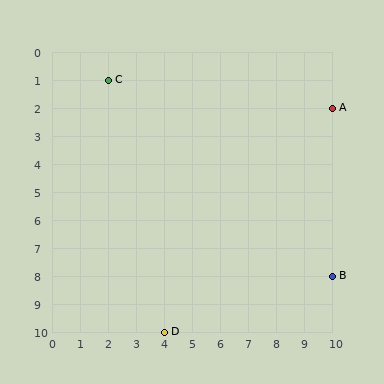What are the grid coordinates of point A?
Point A is at grid coordinates (10, 2).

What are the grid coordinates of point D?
Point D is at grid coordinates (4, 10).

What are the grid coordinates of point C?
Point C is at grid coordinates (2, 1).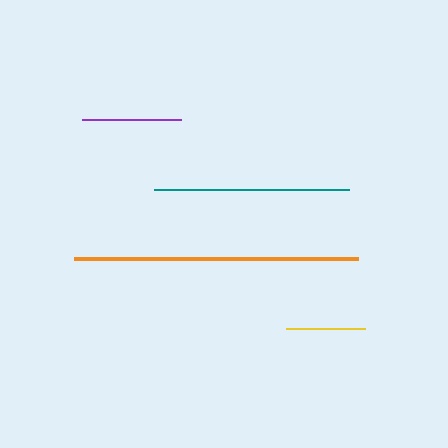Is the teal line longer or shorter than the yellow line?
The teal line is longer than the yellow line.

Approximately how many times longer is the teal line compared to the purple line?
The teal line is approximately 2.0 times the length of the purple line.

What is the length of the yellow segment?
The yellow segment is approximately 79 pixels long.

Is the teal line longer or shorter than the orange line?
The orange line is longer than the teal line.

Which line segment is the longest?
The orange line is the longest at approximately 284 pixels.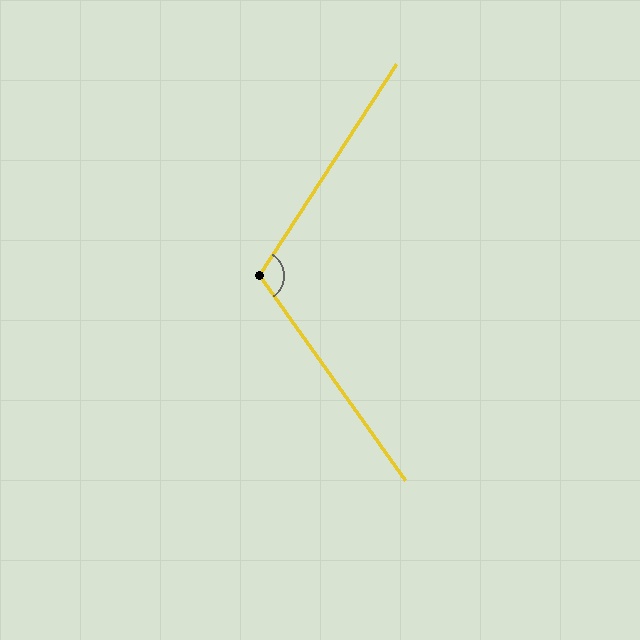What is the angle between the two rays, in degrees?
Approximately 111 degrees.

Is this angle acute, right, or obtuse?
It is obtuse.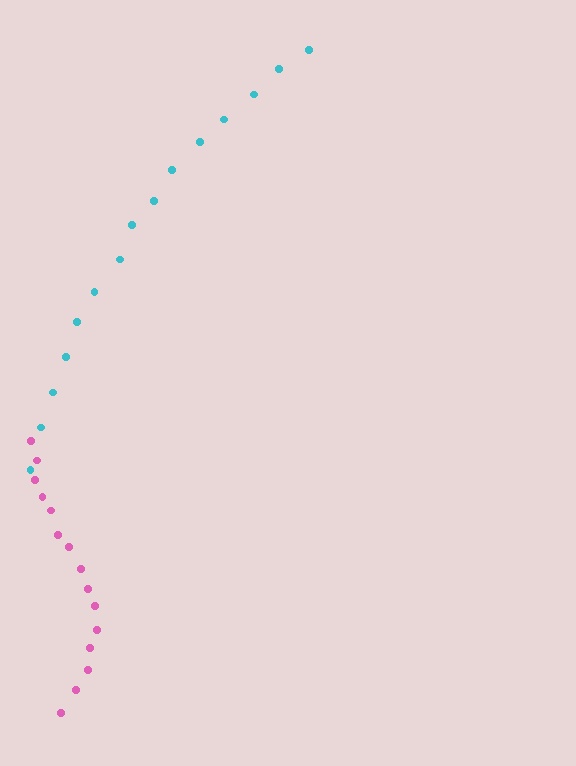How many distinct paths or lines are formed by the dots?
There are 2 distinct paths.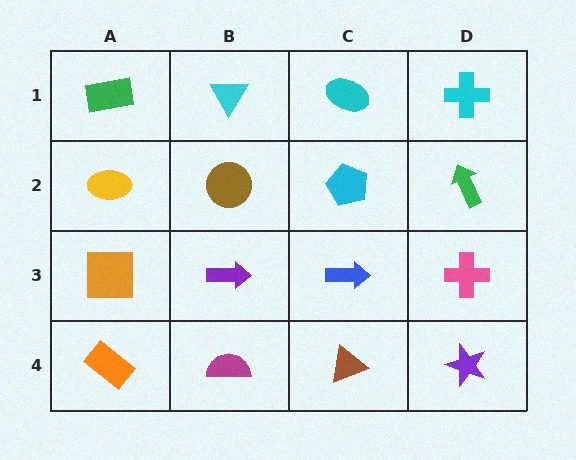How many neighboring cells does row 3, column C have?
4.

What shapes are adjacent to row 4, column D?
A pink cross (row 3, column D), a brown triangle (row 4, column C).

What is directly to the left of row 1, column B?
A green rectangle.